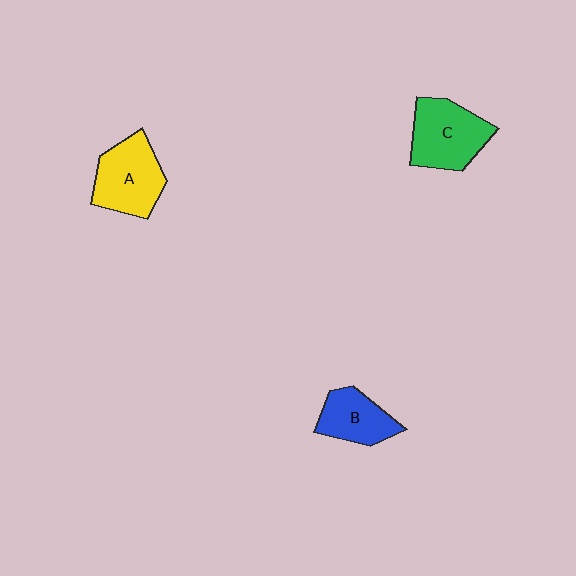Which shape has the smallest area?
Shape B (blue).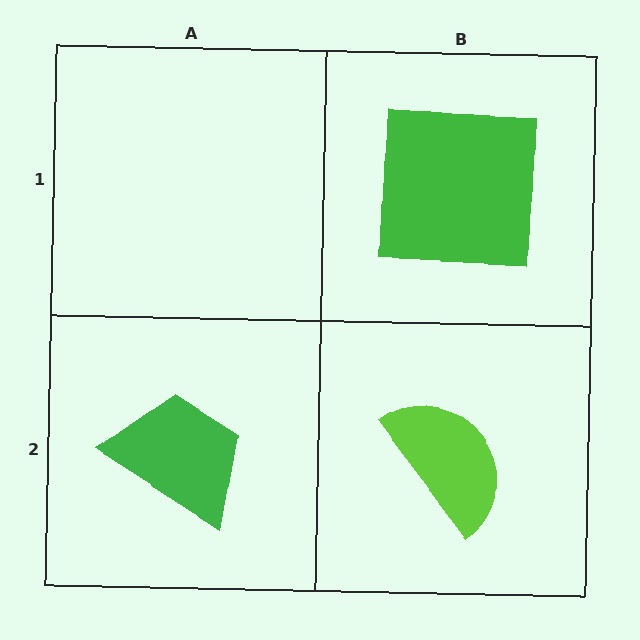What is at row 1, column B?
A green square.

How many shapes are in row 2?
2 shapes.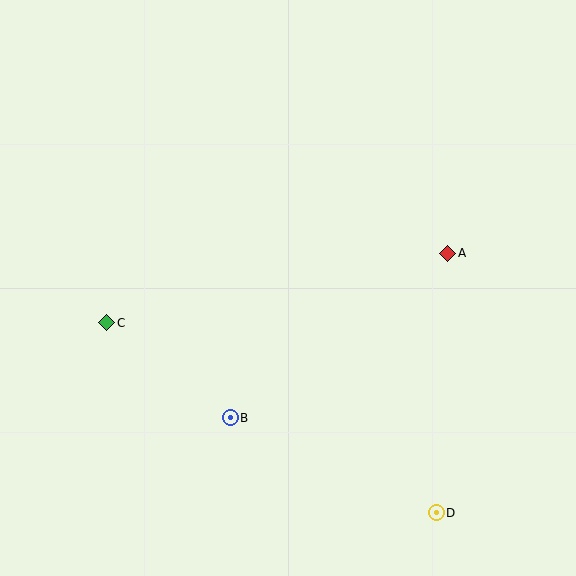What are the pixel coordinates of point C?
Point C is at (107, 323).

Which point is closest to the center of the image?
Point B at (230, 418) is closest to the center.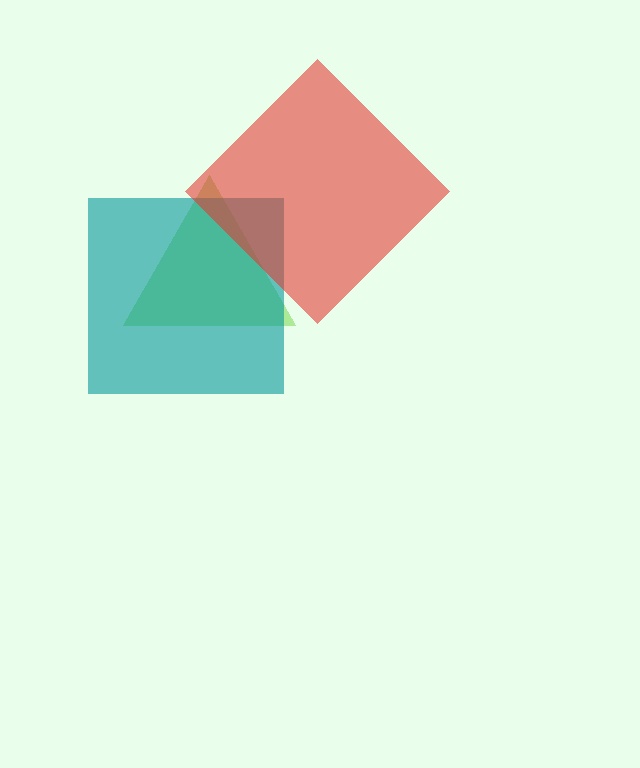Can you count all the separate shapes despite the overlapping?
Yes, there are 3 separate shapes.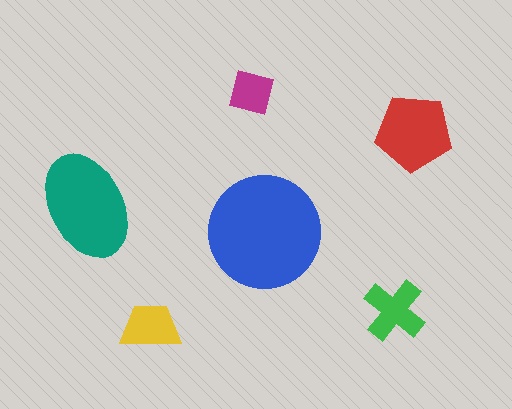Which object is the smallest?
The magenta square.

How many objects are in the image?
There are 6 objects in the image.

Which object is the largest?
The blue circle.